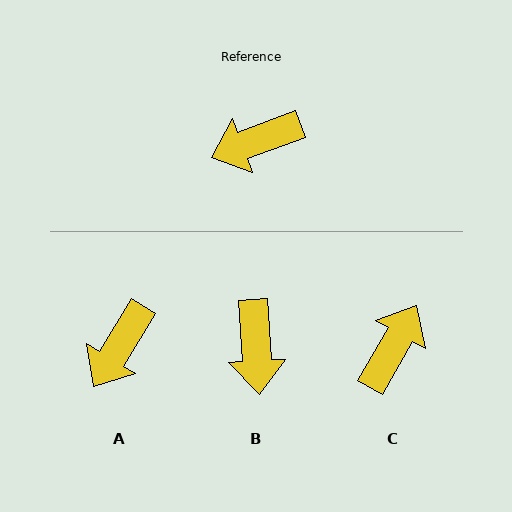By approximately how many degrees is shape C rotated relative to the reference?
Approximately 140 degrees clockwise.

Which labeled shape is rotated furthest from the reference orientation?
C, about 140 degrees away.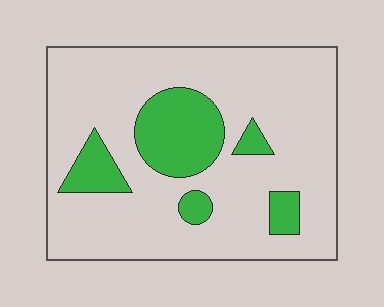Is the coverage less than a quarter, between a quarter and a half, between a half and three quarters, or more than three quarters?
Less than a quarter.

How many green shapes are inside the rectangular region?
5.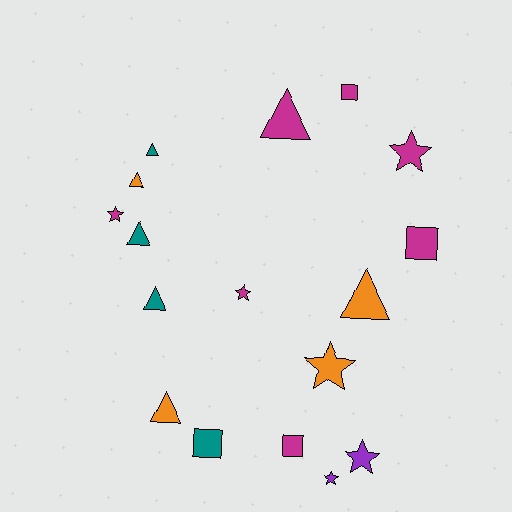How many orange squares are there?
There are no orange squares.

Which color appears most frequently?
Magenta, with 7 objects.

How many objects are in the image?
There are 17 objects.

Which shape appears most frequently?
Triangle, with 7 objects.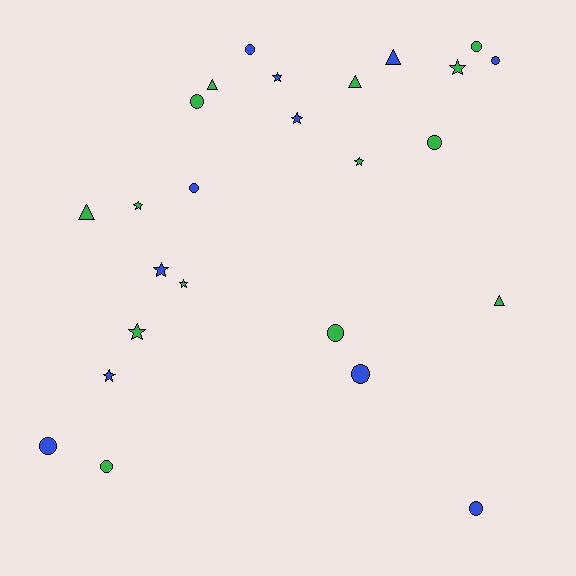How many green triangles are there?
There are 4 green triangles.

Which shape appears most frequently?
Circle, with 11 objects.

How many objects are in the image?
There are 25 objects.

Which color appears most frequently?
Green, with 14 objects.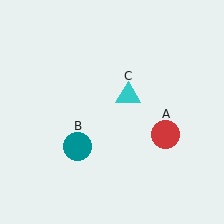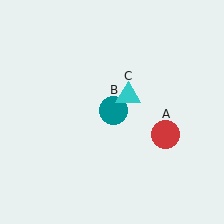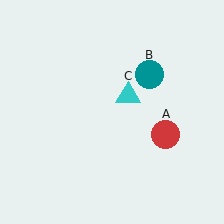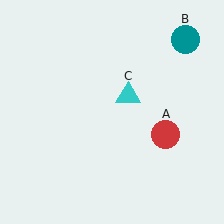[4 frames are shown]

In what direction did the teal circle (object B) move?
The teal circle (object B) moved up and to the right.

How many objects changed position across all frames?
1 object changed position: teal circle (object B).